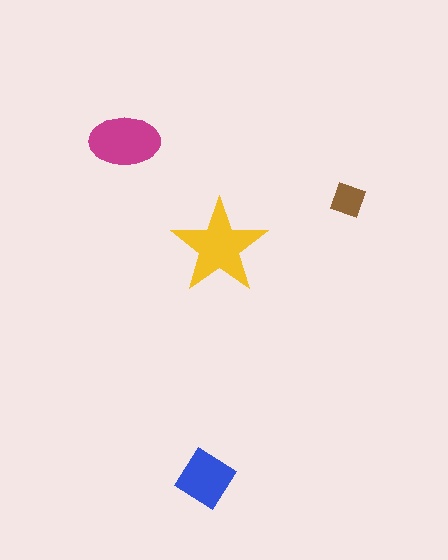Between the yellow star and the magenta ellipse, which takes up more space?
The yellow star.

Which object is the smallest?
The brown diamond.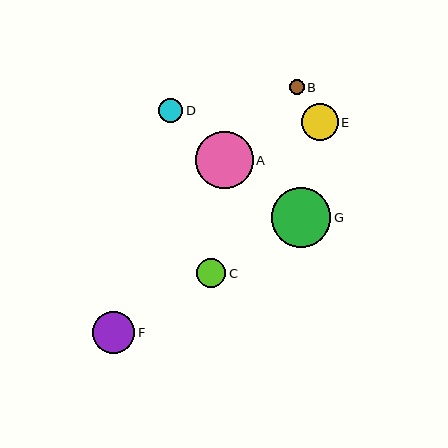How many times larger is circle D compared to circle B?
Circle D is approximately 1.6 times the size of circle B.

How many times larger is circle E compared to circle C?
Circle E is approximately 1.3 times the size of circle C.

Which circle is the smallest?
Circle B is the smallest with a size of approximately 15 pixels.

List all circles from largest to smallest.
From largest to smallest: G, A, F, E, C, D, B.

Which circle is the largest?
Circle G is the largest with a size of approximately 60 pixels.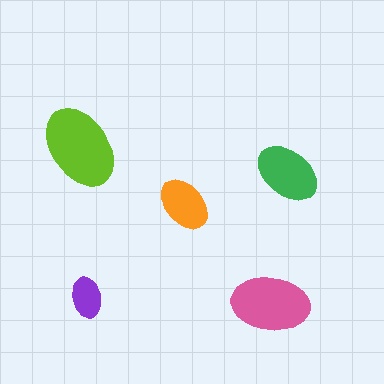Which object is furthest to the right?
The green ellipse is rightmost.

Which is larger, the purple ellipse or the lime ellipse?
The lime one.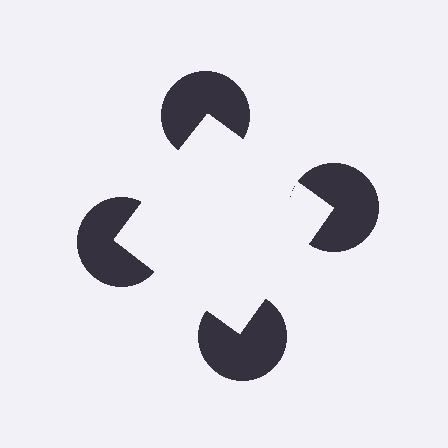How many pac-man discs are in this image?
There are 4 — one at each vertex of the illusory square.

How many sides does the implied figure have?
4 sides.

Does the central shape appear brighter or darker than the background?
It typically appears slightly brighter than the background, even though no actual brightness change is drawn.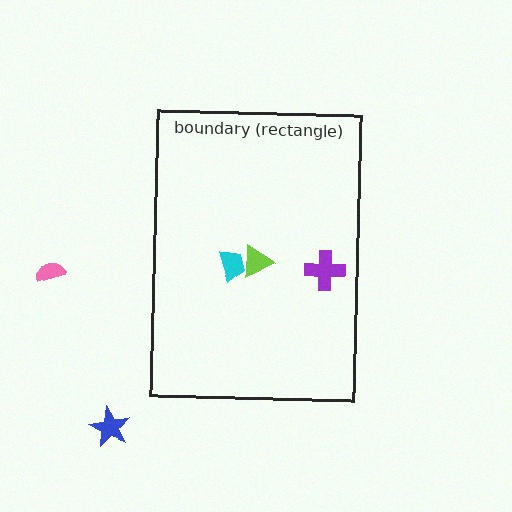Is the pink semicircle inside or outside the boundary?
Outside.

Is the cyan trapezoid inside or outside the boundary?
Inside.